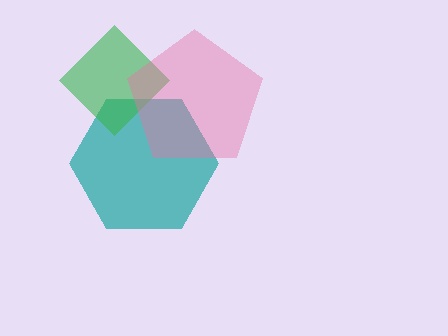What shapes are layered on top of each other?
The layered shapes are: a teal hexagon, a green diamond, a pink pentagon.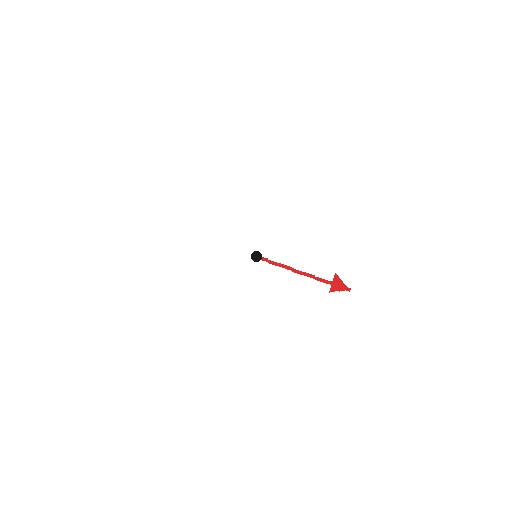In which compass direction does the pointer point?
East.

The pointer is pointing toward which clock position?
Roughly 4 o'clock.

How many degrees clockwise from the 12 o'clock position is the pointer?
Approximately 107 degrees.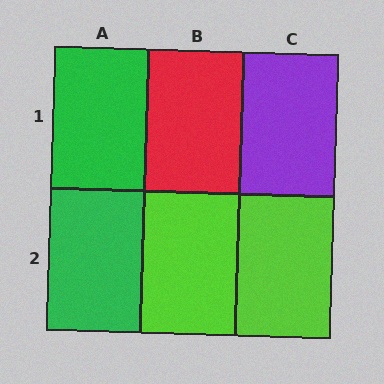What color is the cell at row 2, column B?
Lime.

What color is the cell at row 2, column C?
Lime.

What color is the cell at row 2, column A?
Green.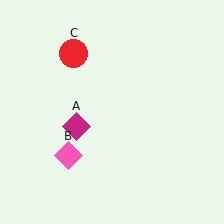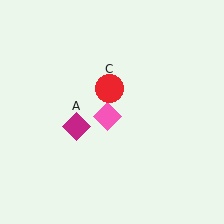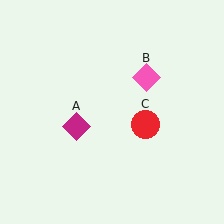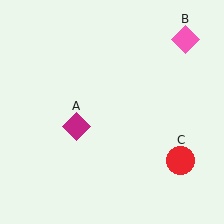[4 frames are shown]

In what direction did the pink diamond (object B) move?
The pink diamond (object B) moved up and to the right.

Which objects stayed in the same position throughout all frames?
Magenta diamond (object A) remained stationary.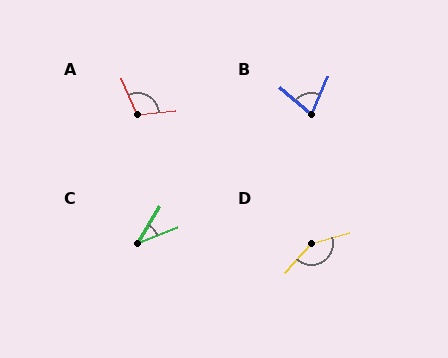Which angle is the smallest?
C, at approximately 36 degrees.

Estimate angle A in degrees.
Approximately 108 degrees.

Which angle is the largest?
D, at approximately 148 degrees.